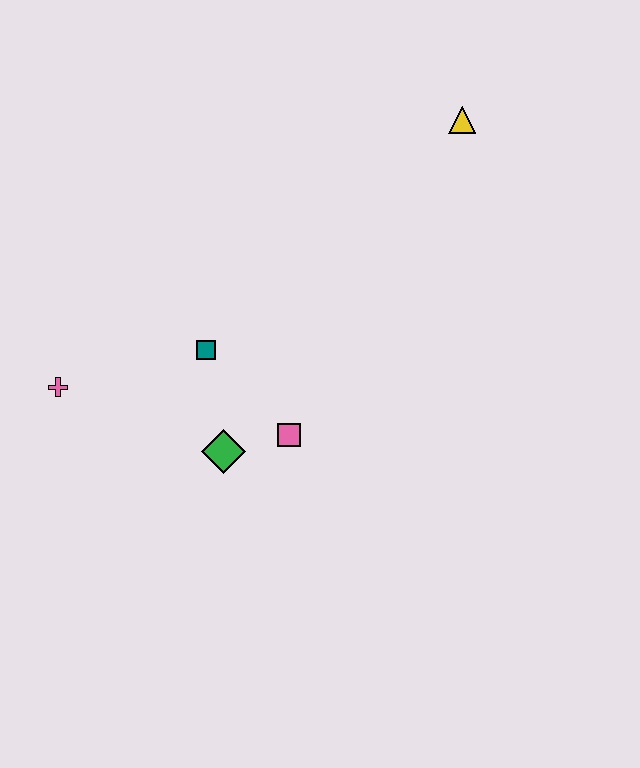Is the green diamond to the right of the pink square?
No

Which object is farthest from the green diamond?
The yellow triangle is farthest from the green diamond.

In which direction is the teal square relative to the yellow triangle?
The teal square is to the left of the yellow triangle.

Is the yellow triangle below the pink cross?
No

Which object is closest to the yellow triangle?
The teal square is closest to the yellow triangle.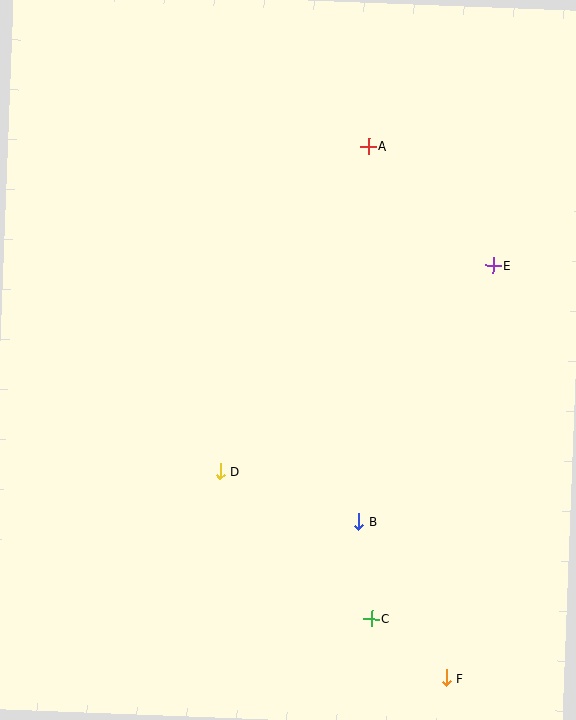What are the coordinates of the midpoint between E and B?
The midpoint between E and B is at (426, 393).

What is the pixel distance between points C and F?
The distance between C and F is 96 pixels.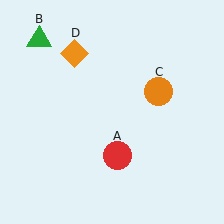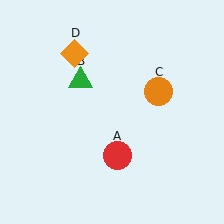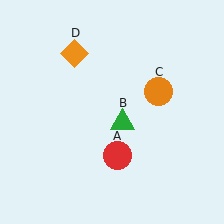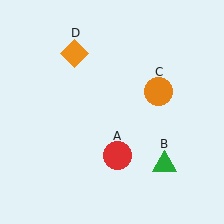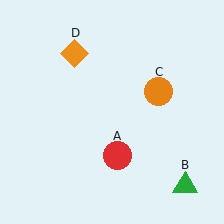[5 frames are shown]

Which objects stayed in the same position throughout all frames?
Red circle (object A) and orange circle (object C) and orange diamond (object D) remained stationary.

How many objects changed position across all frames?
1 object changed position: green triangle (object B).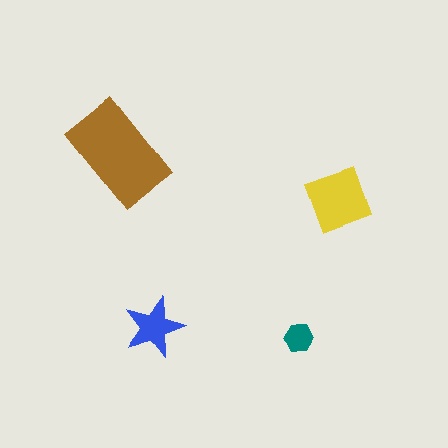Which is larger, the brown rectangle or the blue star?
The brown rectangle.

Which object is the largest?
The brown rectangle.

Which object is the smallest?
The teal hexagon.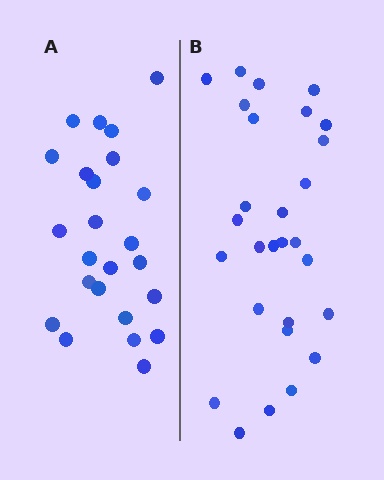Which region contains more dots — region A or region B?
Region B (the right region) has more dots.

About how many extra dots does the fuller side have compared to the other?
Region B has about 4 more dots than region A.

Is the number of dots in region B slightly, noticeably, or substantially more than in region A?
Region B has only slightly more — the two regions are fairly close. The ratio is roughly 1.2 to 1.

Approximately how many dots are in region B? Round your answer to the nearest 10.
About 30 dots. (The exact count is 28, which rounds to 30.)